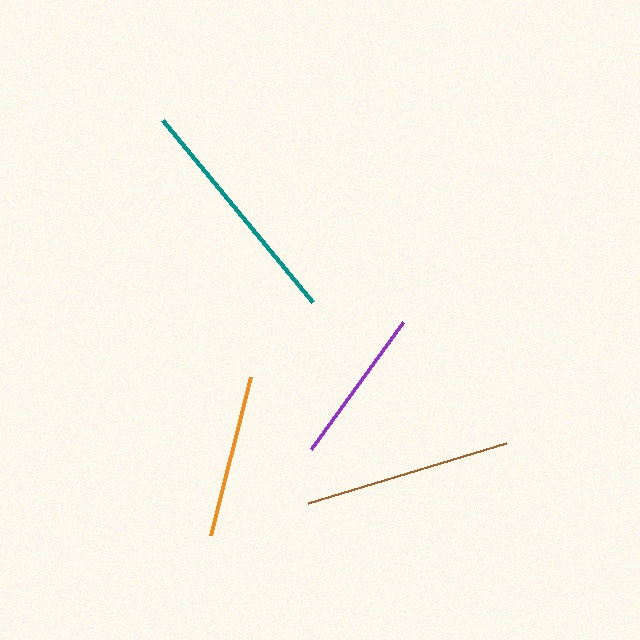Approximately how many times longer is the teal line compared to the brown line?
The teal line is approximately 1.1 times the length of the brown line.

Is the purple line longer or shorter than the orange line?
The orange line is longer than the purple line.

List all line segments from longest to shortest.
From longest to shortest: teal, brown, orange, purple.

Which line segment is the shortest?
The purple line is the shortest at approximately 157 pixels.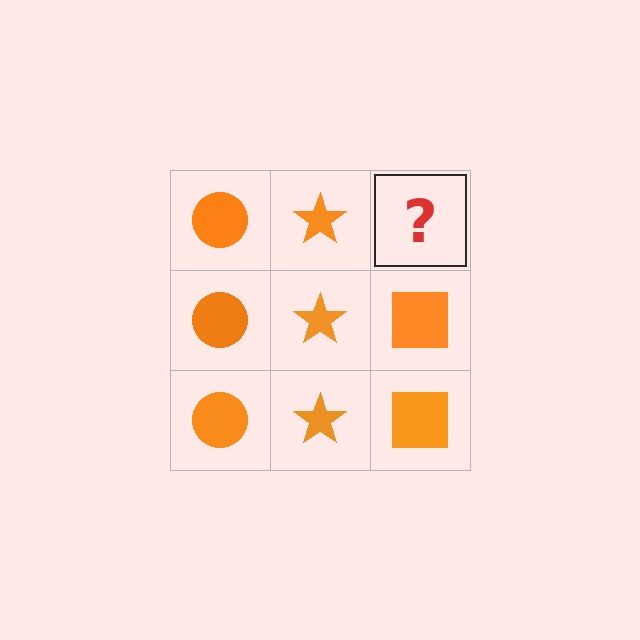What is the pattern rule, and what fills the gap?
The rule is that each column has a consistent shape. The gap should be filled with an orange square.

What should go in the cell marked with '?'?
The missing cell should contain an orange square.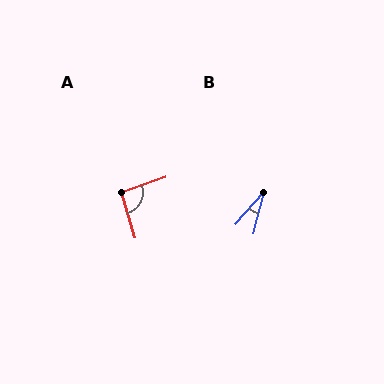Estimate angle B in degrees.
Approximately 27 degrees.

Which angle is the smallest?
B, at approximately 27 degrees.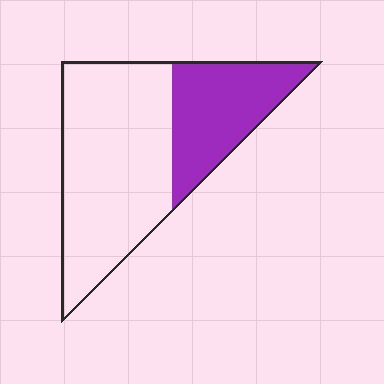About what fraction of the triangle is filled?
About one third (1/3).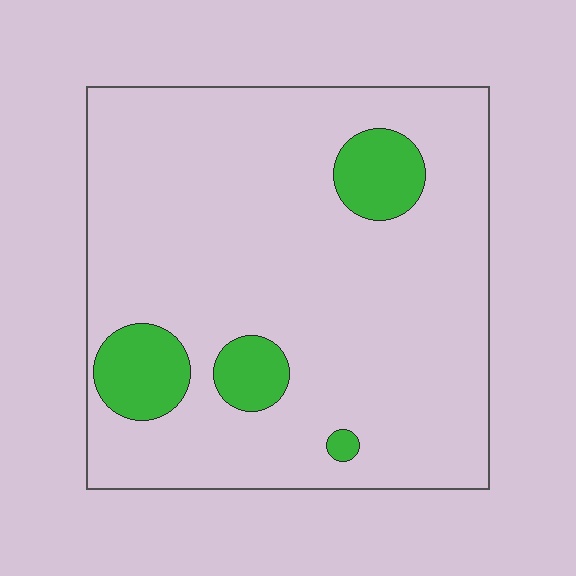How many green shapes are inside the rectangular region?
4.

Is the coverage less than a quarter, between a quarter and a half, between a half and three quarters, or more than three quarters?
Less than a quarter.